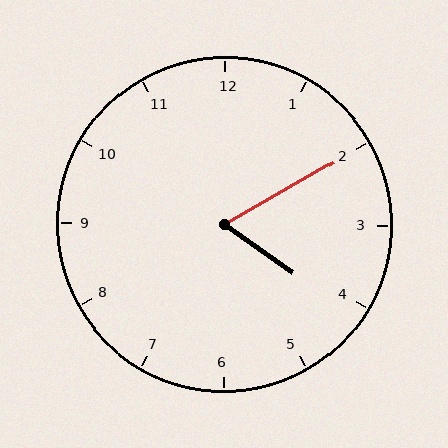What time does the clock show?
4:10.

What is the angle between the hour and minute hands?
Approximately 65 degrees.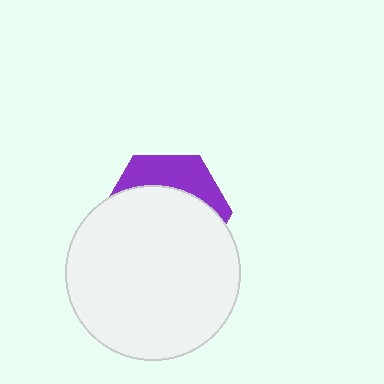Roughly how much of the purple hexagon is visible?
A small part of it is visible (roughly 30%).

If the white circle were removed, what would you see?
You would see the complete purple hexagon.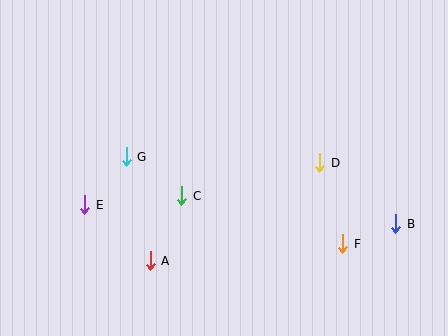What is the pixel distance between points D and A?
The distance between D and A is 196 pixels.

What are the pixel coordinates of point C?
Point C is at (182, 196).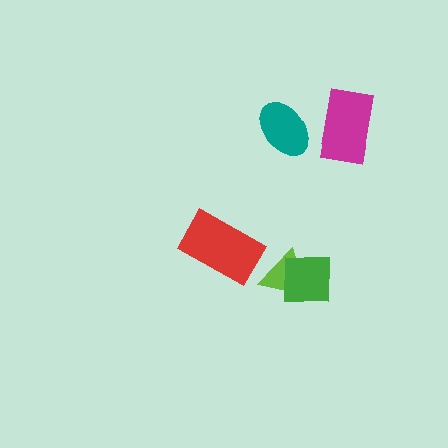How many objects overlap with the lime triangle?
1 object overlaps with the lime triangle.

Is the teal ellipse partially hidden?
No, no other shape covers it.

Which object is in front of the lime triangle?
The green square is in front of the lime triangle.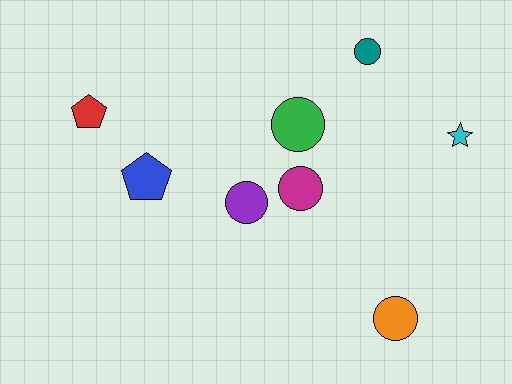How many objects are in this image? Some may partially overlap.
There are 8 objects.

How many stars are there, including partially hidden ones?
There is 1 star.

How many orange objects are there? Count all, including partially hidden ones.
There is 1 orange object.